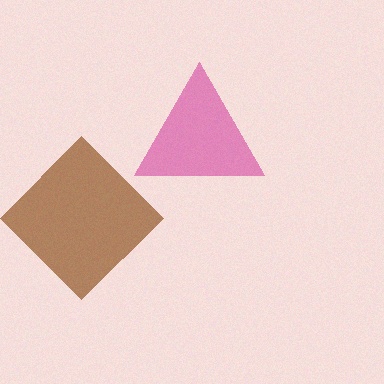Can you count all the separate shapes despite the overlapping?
Yes, there are 2 separate shapes.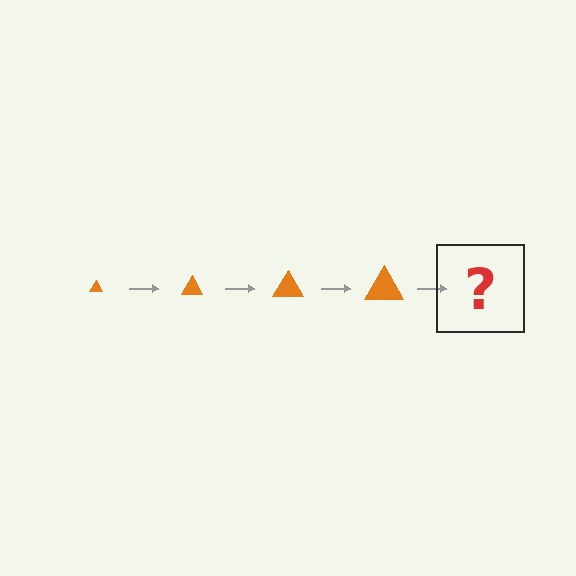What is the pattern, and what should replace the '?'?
The pattern is that the triangle gets progressively larger each step. The '?' should be an orange triangle, larger than the previous one.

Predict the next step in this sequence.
The next step is an orange triangle, larger than the previous one.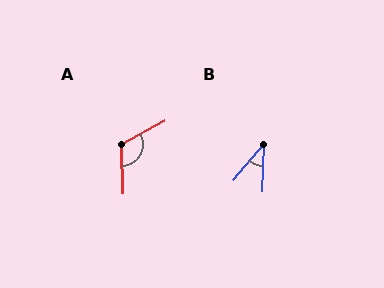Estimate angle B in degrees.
Approximately 38 degrees.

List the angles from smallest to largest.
B (38°), A (117°).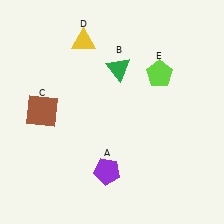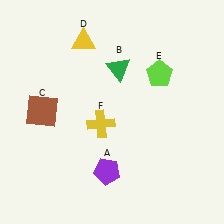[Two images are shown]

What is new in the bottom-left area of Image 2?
A yellow cross (F) was added in the bottom-left area of Image 2.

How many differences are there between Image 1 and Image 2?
There is 1 difference between the two images.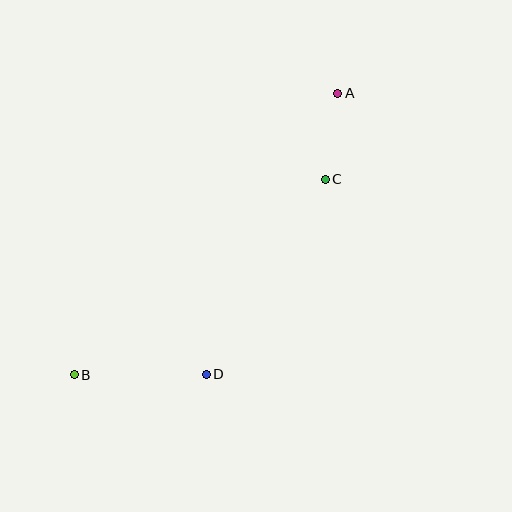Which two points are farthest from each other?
Points A and B are farthest from each other.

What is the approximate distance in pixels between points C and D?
The distance between C and D is approximately 229 pixels.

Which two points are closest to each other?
Points A and C are closest to each other.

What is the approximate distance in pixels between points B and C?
The distance between B and C is approximately 318 pixels.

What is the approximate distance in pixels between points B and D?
The distance between B and D is approximately 132 pixels.